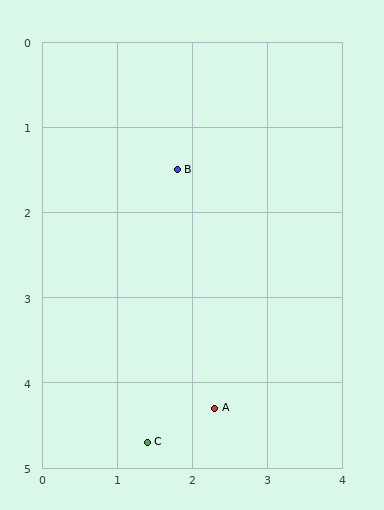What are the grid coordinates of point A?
Point A is at approximately (2.3, 4.3).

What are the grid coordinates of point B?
Point B is at approximately (1.8, 1.5).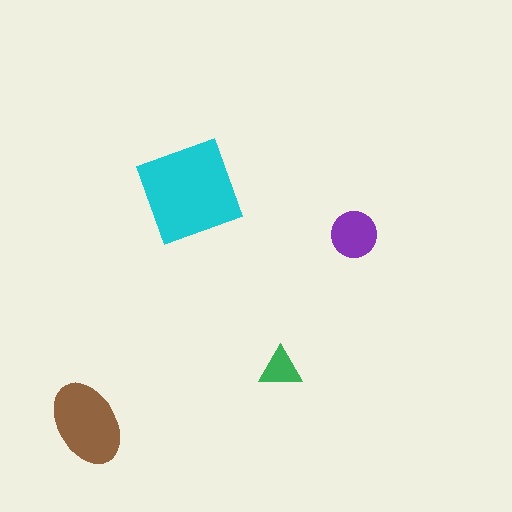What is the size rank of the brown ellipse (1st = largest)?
2nd.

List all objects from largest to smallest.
The cyan diamond, the brown ellipse, the purple circle, the green triangle.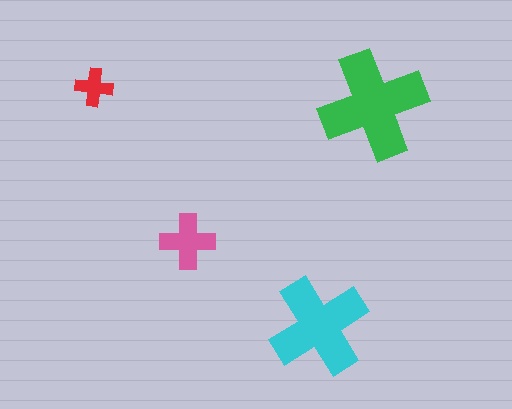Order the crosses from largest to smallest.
the green one, the cyan one, the pink one, the red one.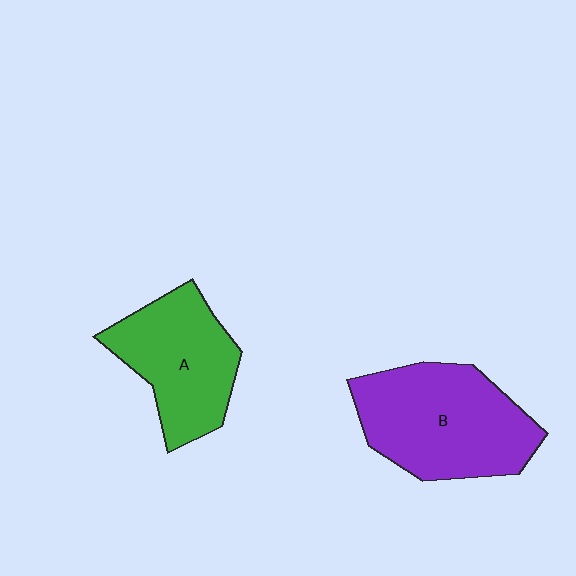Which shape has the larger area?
Shape B (purple).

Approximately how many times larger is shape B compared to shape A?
Approximately 1.3 times.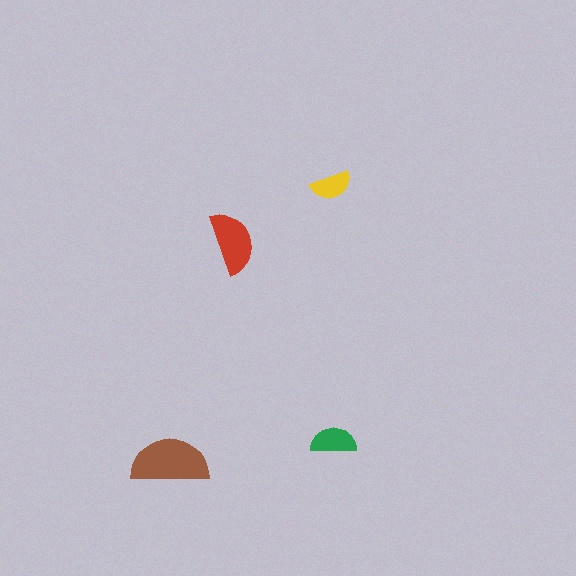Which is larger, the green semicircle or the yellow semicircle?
The green one.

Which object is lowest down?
The brown semicircle is bottommost.